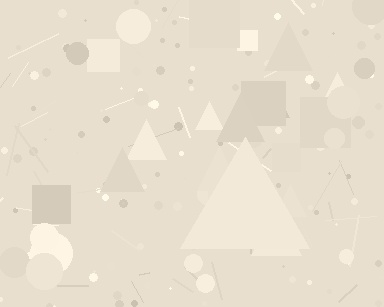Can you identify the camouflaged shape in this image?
The camouflaged shape is a triangle.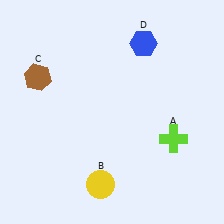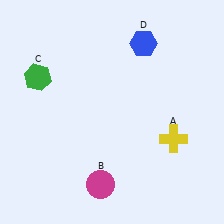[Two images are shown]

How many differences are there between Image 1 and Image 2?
There are 3 differences between the two images.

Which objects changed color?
A changed from lime to yellow. B changed from yellow to magenta. C changed from brown to green.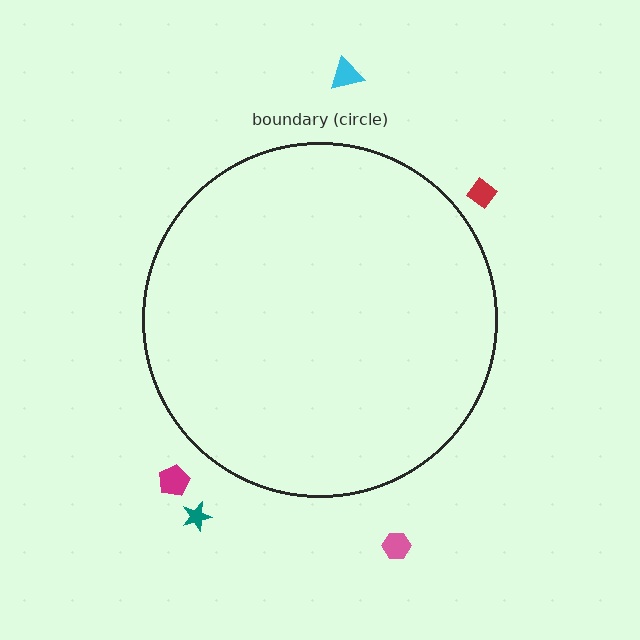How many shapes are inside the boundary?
0 inside, 5 outside.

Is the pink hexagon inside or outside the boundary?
Outside.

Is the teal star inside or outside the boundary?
Outside.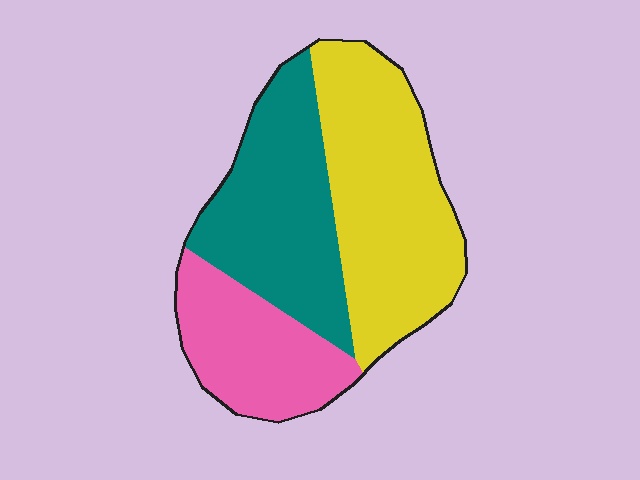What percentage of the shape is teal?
Teal covers 34% of the shape.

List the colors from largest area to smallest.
From largest to smallest: yellow, teal, pink.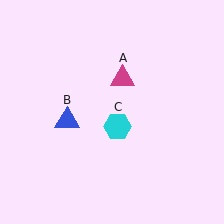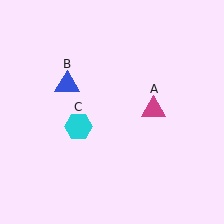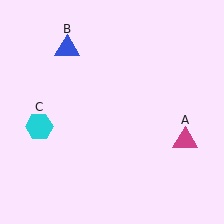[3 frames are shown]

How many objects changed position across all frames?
3 objects changed position: magenta triangle (object A), blue triangle (object B), cyan hexagon (object C).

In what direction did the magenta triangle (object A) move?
The magenta triangle (object A) moved down and to the right.